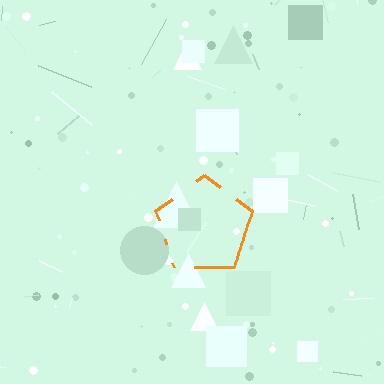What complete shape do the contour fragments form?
The contour fragments form a pentagon.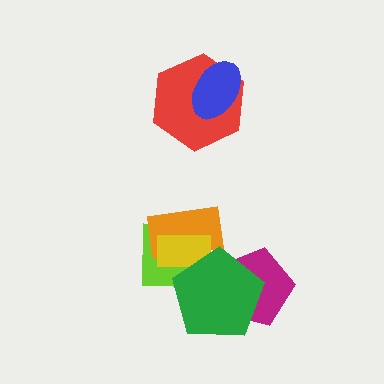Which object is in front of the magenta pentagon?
The green pentagon is in front of the magenta pentagon.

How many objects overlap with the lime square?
3 objects overlap with the lime square.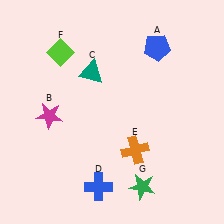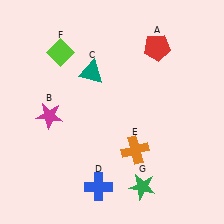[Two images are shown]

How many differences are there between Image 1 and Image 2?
There is 1 difference between the two images.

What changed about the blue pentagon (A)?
In Image 1, A is blue. In Image 2, it changed to red.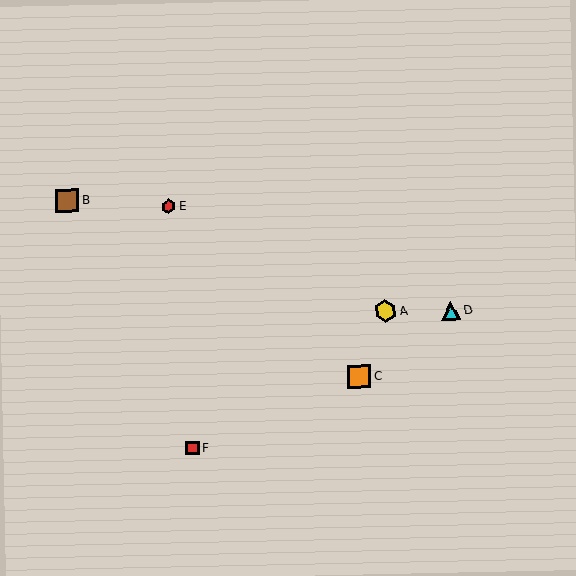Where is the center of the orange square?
The center of the orange square is at (359, 377).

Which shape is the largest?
The orange square (labeled C) is the largest.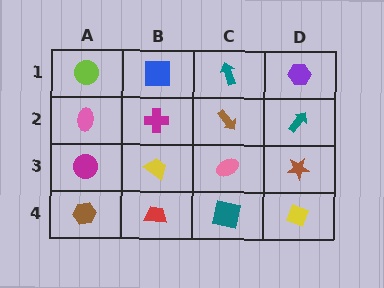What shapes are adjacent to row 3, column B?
A magenta cross (row 2, column B), a red trapezoid (row 4, column B), a magenta circle (row 3, column A), a pink ellipse (row 3, column C).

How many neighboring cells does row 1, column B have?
3.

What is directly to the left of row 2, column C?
A magenta cross.